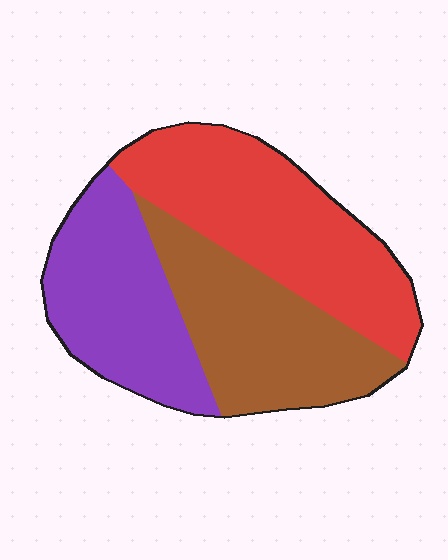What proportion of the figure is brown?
Brown takes up about one third (1/3) of the figure.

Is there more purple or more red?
Red.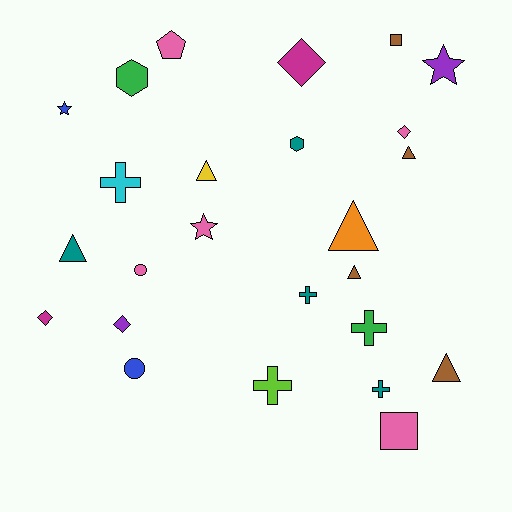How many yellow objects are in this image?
There is 1 yellow object.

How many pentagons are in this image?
There is 1 pentagon.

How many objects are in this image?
There are 25 objects.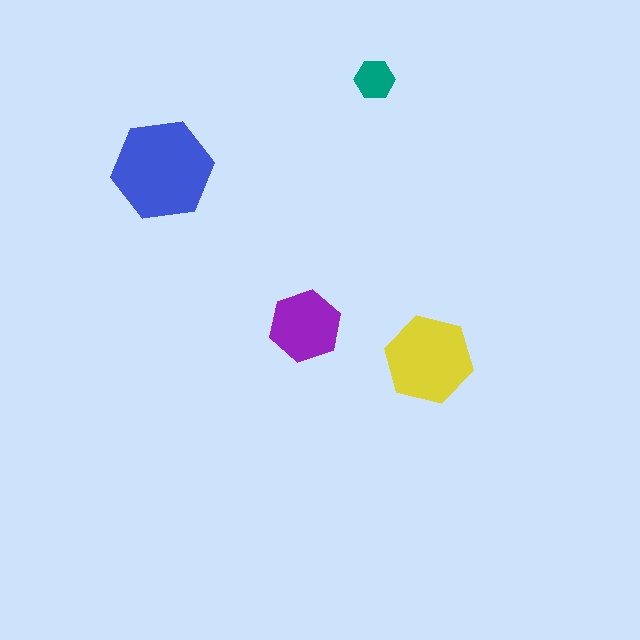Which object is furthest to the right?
The yellow hexagon is rightmost.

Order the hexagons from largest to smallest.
the blue one, the yellow one, the purple one, the teal one.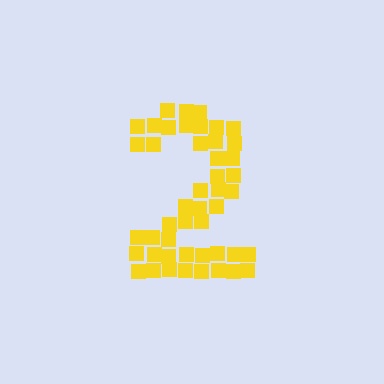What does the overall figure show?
The overall figure shows the digit 2.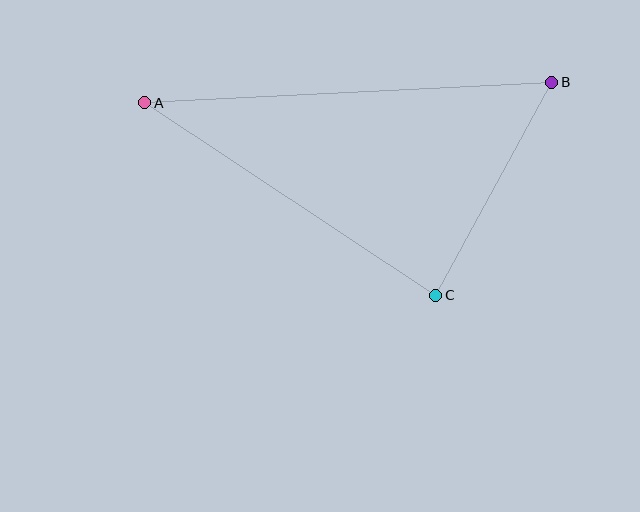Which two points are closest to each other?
Points B and C are closest to each other.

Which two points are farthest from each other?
Points A and B are farthest from each other.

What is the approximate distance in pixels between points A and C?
The distance between A and C is approximately 349 pixels.